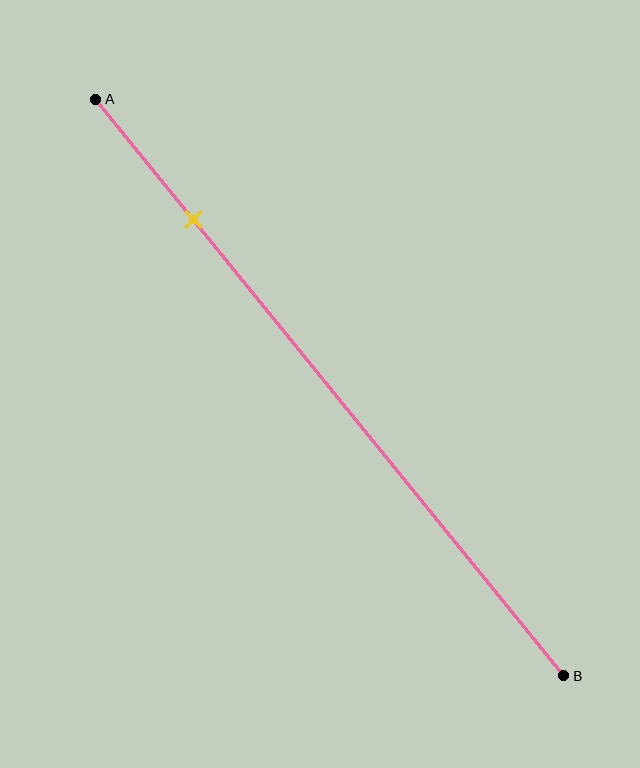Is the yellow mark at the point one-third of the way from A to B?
No, the mark is at about 20% from A, not at the 33% one-third point.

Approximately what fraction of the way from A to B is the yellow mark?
The yellow mark is approximately 20% of the way from A to B.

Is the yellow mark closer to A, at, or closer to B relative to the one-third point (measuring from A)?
The yellow mark is closer to point A than the one-third point of segment AB.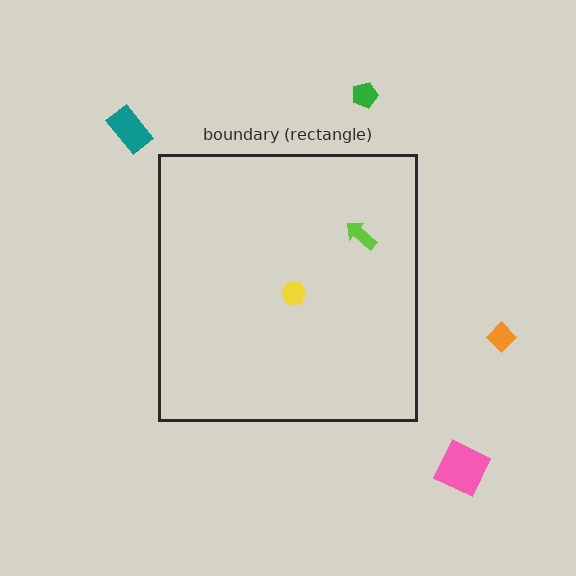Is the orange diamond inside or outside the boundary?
Outside.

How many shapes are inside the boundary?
2 inside, 4 outside.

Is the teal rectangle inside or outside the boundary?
Outside.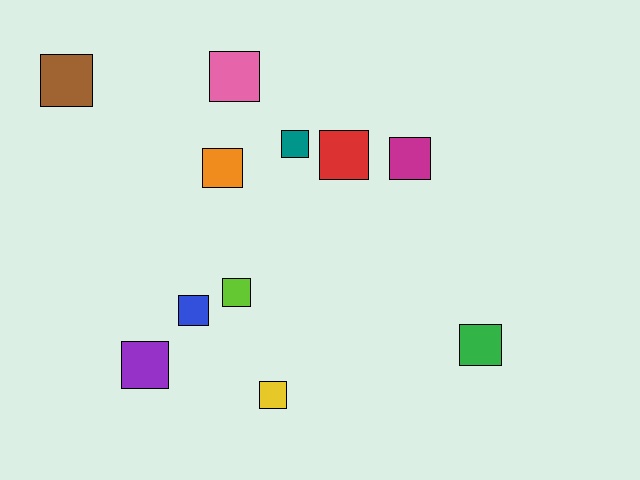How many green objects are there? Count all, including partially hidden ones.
There is 1 green object.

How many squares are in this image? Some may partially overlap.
There are 11 squares.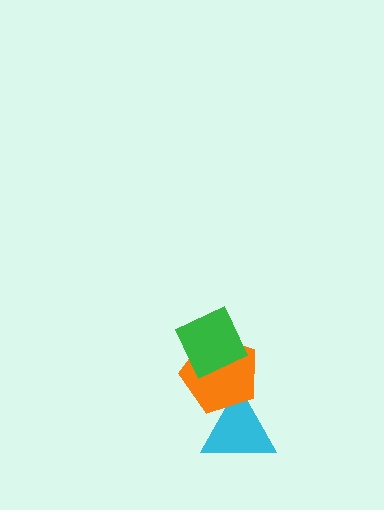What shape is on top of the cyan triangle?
The orange pentagon is on top of the cyan triangle.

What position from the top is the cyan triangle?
The cyan triangle is 3rd from the top.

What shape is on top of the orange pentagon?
The green diamond is on top of the orange pentagon.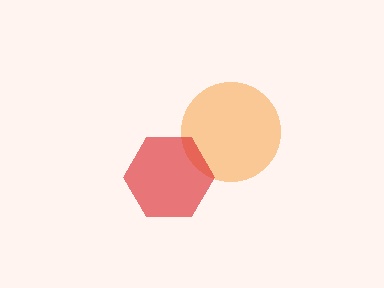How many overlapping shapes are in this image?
There are 2 overlapping shapes in the image.